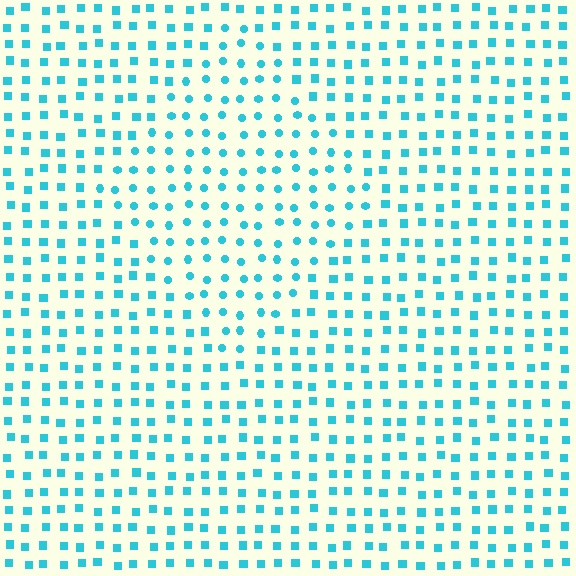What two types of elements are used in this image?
The image uses circles inside the diamond region and squares outside it.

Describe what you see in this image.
The image is filled with small cyan elements arranged in a uniform grid. A diamond-shaped region contains circles, while the surrounding area contains squares. The boundary is defined purely by the change in element shape.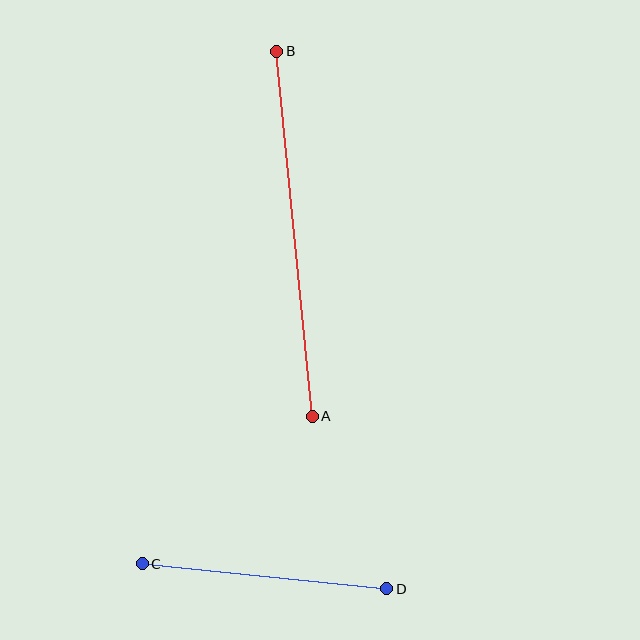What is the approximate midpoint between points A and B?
The midpoint is at approximately (294, 234) pixels.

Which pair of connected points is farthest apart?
Points A and B are farthest apart.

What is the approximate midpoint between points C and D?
The midpoint is at approximately (264, 576) pixels.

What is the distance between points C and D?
The distance is approximately 246 pixels.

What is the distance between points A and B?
The distance is approximately 367 pixels.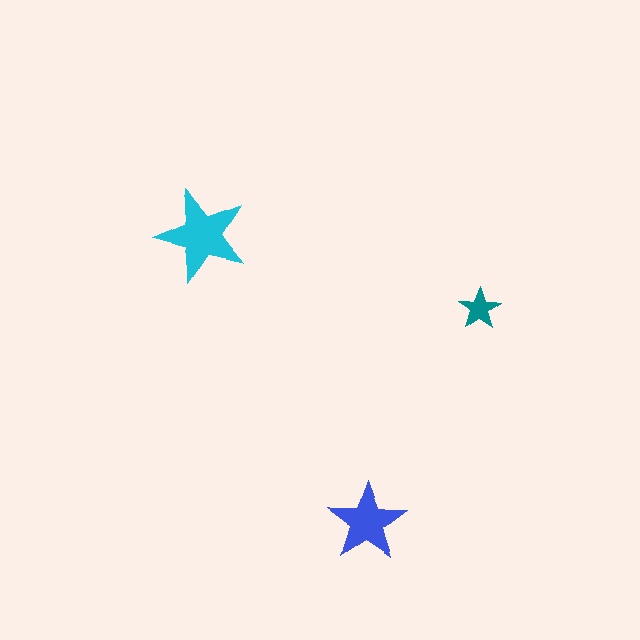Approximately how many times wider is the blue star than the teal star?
About 2 times wider.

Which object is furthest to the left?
The cyan star is leftmost.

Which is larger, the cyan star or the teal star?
The cyan one.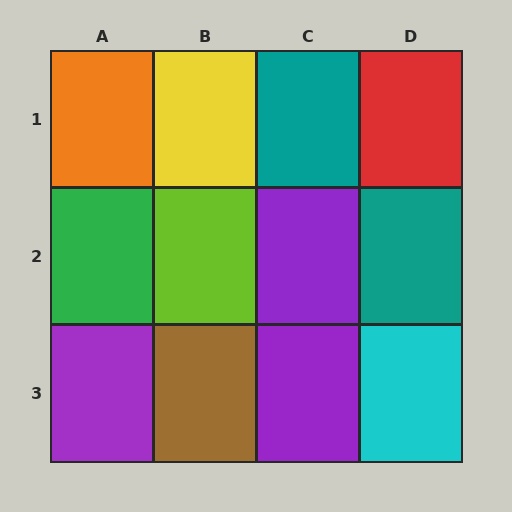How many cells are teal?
2 cells are teal.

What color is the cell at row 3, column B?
Brown.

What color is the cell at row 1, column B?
Yellow.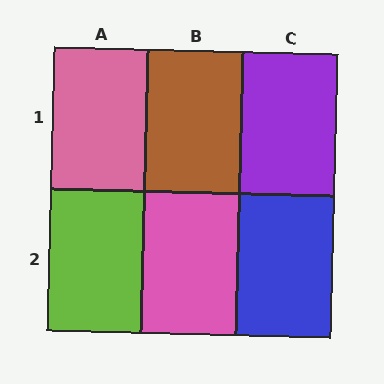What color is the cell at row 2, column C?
Blue.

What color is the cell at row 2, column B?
Pink.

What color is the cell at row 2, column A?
Lime.